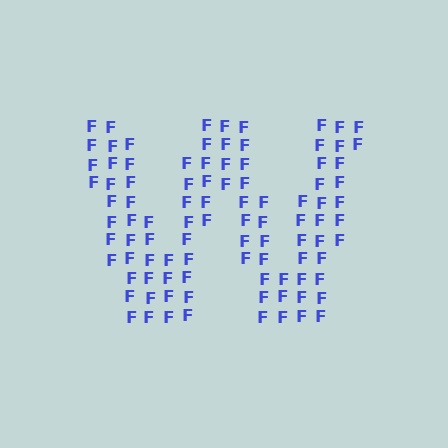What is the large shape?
The large shape is the letter W.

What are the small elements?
The small elements are letter F's.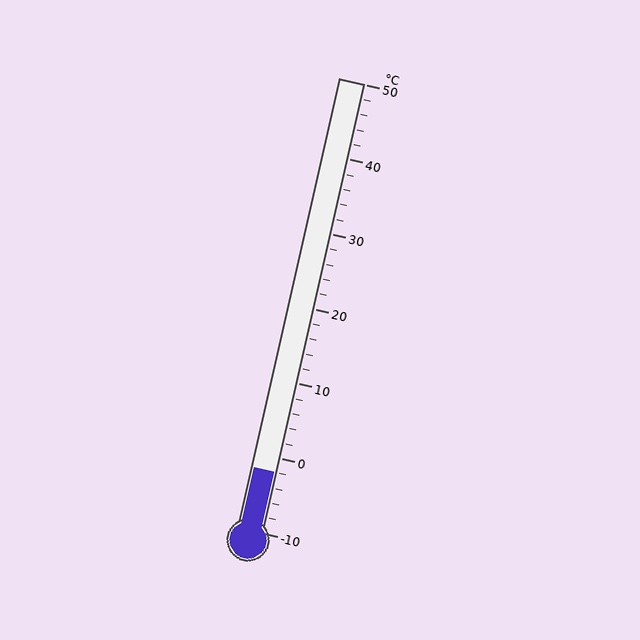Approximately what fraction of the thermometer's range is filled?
The thermometer is filled to approximately 15% of its range.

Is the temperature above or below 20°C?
The temperature is below 20°C.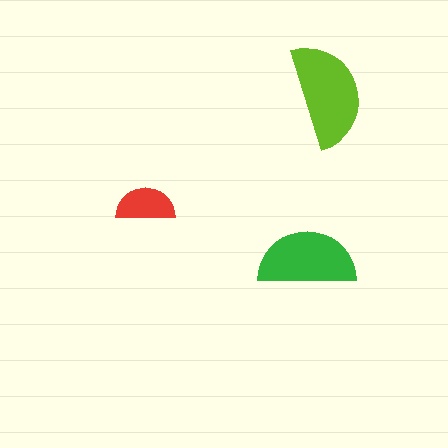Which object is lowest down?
The green semicircle is bottommost.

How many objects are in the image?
There are 3 objects in the image.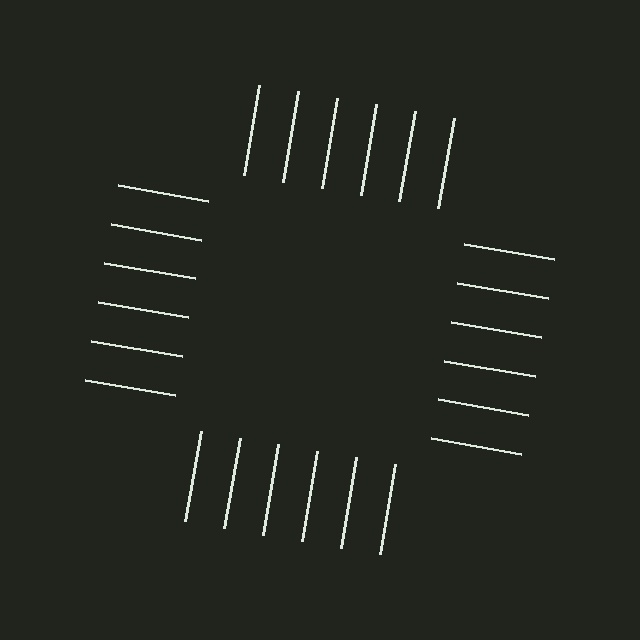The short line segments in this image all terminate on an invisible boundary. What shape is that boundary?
An illusory square — the line segments terminate on its edges but no continuous stroke is drawn.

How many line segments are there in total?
24 — 6 along each of the 4 edges.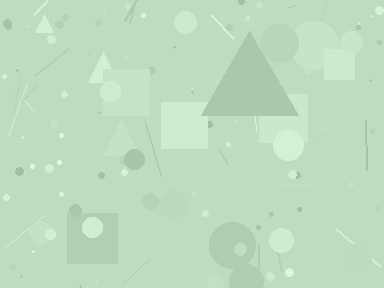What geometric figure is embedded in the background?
A triangle is embedded in the background.